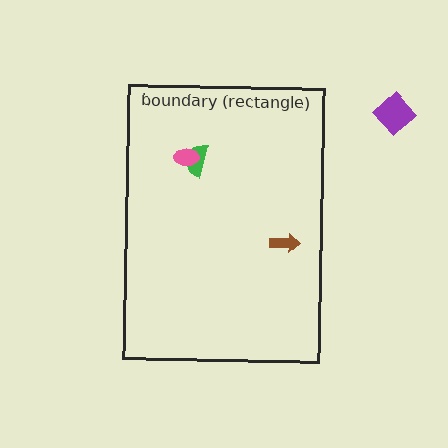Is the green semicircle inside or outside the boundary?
Inside.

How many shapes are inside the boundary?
3 inside, 1 outside.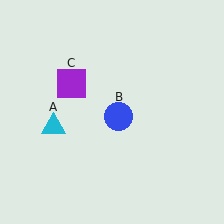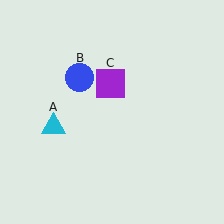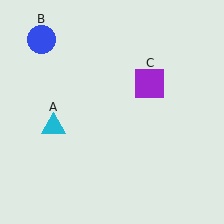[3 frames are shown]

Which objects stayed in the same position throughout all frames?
Cyan triangle (object A) remained stationary.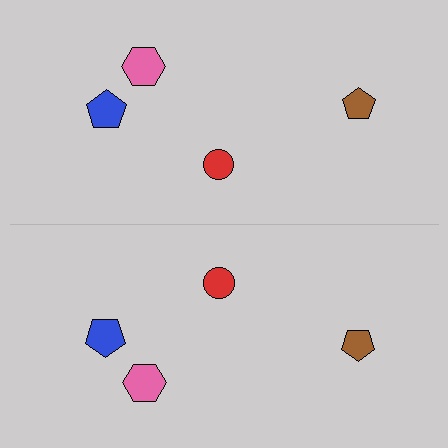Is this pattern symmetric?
Yes, this pattern has bilateral (reflection) symmetry.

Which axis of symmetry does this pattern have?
The pattern has a horizontal axis of symmetry running through the center of the image.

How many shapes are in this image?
There are 8 shapes in this image.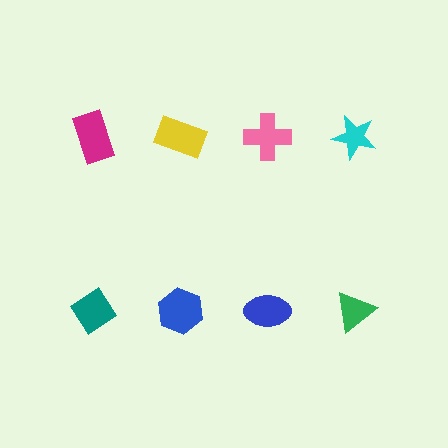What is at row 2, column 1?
A teal diamond.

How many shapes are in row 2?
4 shapes.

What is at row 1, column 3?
A pink cross.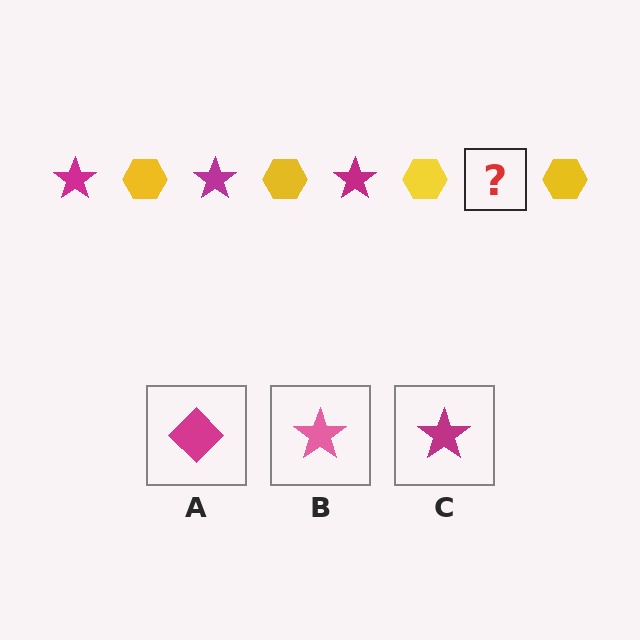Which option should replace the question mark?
Option C.